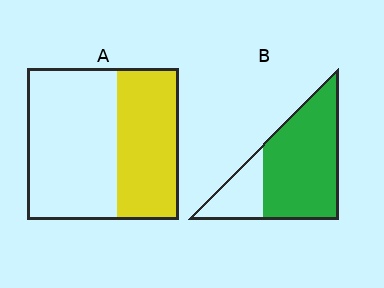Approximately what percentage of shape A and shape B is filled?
A is approximately 40% and B is approximately 75%.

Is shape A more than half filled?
No.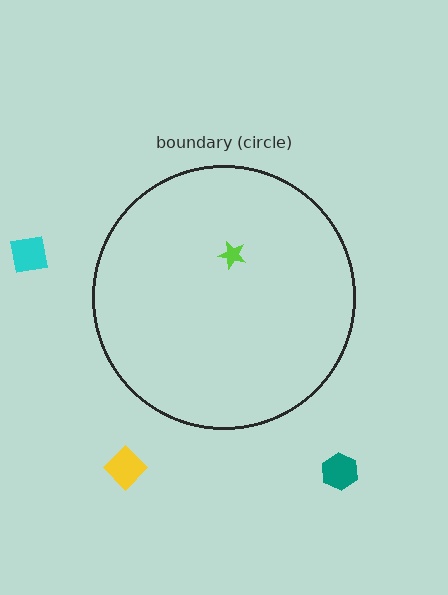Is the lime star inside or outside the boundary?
Inside.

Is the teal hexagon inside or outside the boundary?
Outside.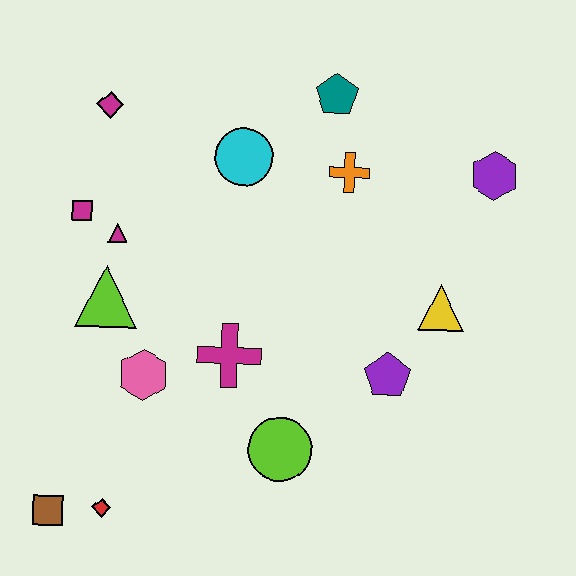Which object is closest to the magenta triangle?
The magenta square is closest to the magenta triangle.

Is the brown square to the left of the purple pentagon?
Yes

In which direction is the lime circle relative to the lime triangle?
The lime circle is to the right of the lime triangle.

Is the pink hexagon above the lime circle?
Yes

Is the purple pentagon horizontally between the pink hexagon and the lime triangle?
No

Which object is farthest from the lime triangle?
The purple hexagon is farthest from the lime triangle.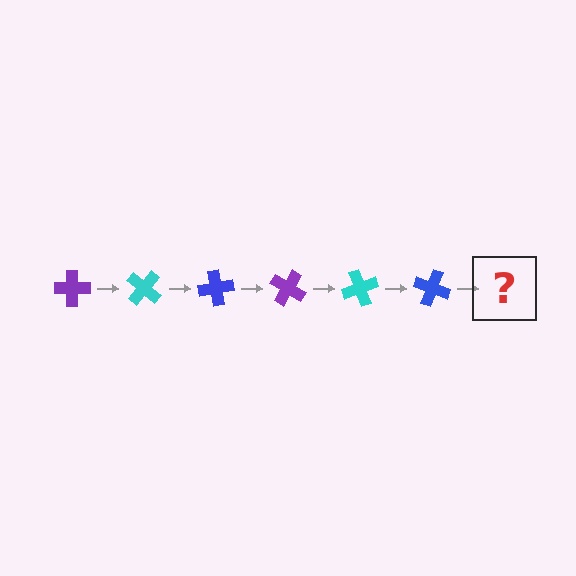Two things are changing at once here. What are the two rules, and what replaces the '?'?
The two rules are that it rotates 40 degrees each step and the color cycles through purple, cyan, and blue. The '?' should be a purple cross, rotated 240 degrees from the start.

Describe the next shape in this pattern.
It should be a purple cross, rotated 240 degrees from the start.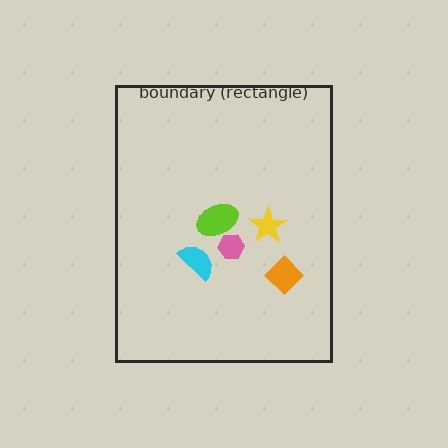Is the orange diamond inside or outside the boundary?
Inside.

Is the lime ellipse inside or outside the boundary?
Inside.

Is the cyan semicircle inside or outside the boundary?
Inside.